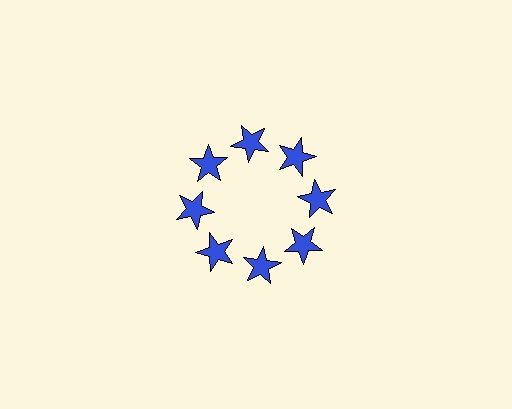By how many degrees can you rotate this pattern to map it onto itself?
The pattern maps onto itself every 45 degrees of rotation.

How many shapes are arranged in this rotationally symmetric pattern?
There are 8 shapes, arranged in 8 groups of 1.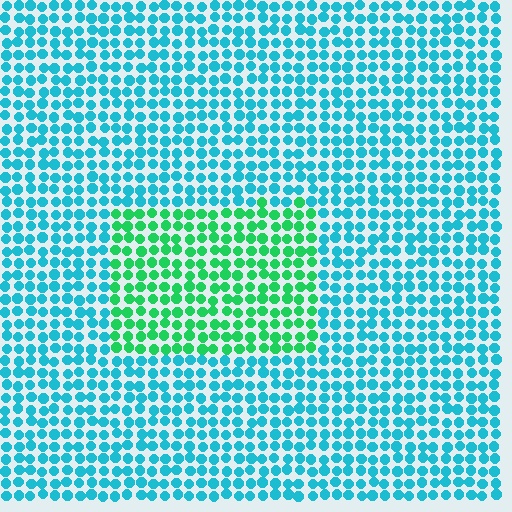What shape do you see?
I see a rectangle.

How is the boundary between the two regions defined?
The boundary is defined purely by a slight shift in hue (about 46 degrees). Spacing, size, and orientation are identical on both sides.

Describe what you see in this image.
The image is filled with small cyan elements in a uniform arrangement. A rectangle-shaped region is visible where the elements are tinted to a slightly different hue, forming a subtle color boundary.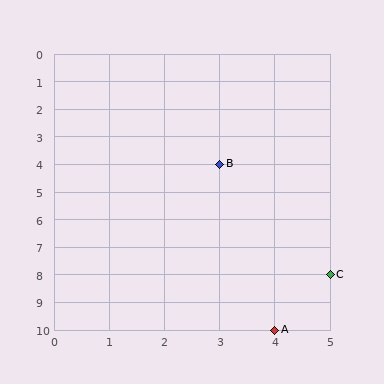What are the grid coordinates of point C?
Point C is at grid coordinates (5, 8).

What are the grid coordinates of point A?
Point A is at grid coordinates (4, 10).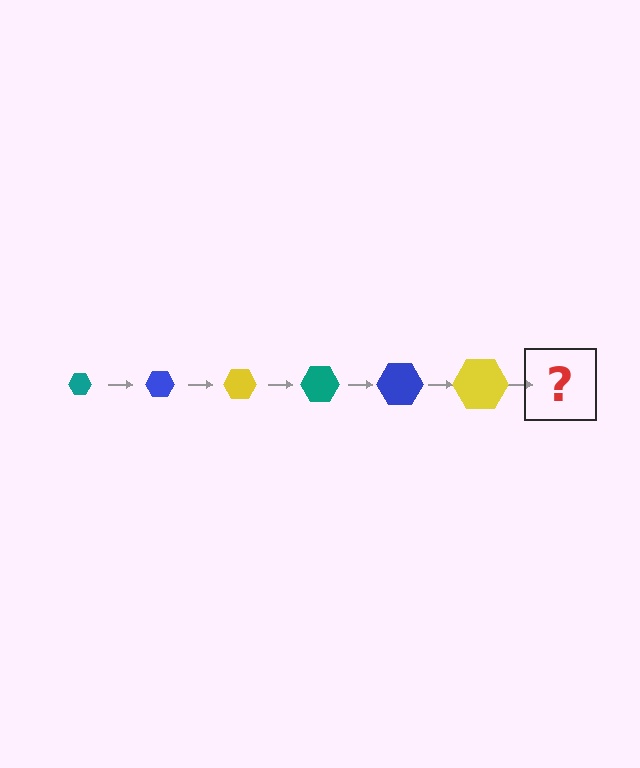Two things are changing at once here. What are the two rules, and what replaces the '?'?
The two rules are that the hexagon grows larger each step and the color cycles through teal, blue, and yellow. The '?' should be a teal hexagon, larger than the previous one.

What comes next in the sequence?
The next element should be a teal hexagon, larger than the previous one.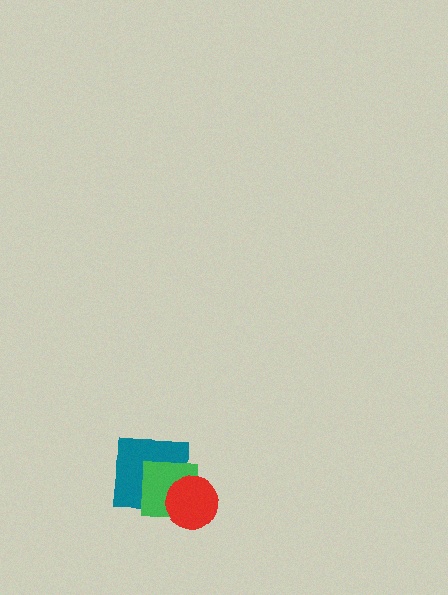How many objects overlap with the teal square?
2 objects overlap with the teal square.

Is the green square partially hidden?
Yes, it is partially covered by another shape.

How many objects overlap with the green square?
2 objects overlap with the green square.